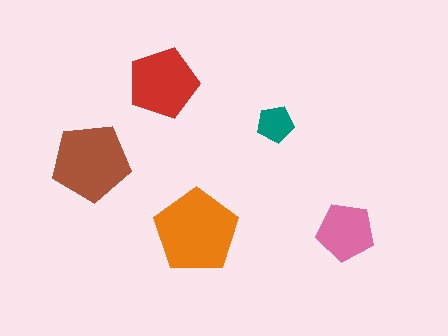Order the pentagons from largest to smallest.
the orange one, the brown one, the red one, the pink one, the teal one.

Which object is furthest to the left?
The brown pentagon is leftmost.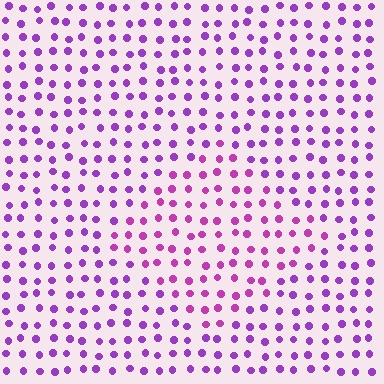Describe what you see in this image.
The image is filled with small purple elements in a uniform arrangement. A diamond-shaped region is visible where the elements are tinted to a slightly different hue, forming a subtle color boundary.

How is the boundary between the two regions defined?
The boundary is defined purely by a slight shift in hue (about 26 degrees). Spacing, size, and orientation are identical on both sides.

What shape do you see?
I see a diamond.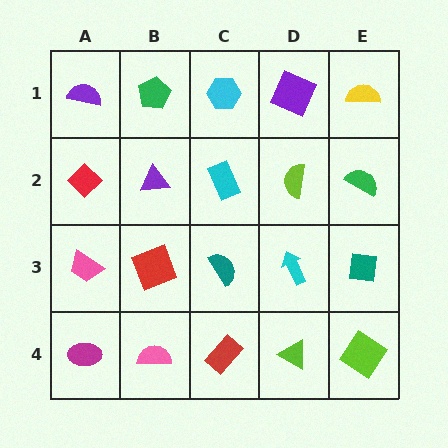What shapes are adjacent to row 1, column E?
A green semicircle (row 2, column E), a purple square (row 1, column D).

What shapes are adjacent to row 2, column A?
A purple semicircle (row 1, column A), a pink trapezoid (row 3, column A), a purple triangle (row 2, column B).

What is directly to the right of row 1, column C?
A purple square.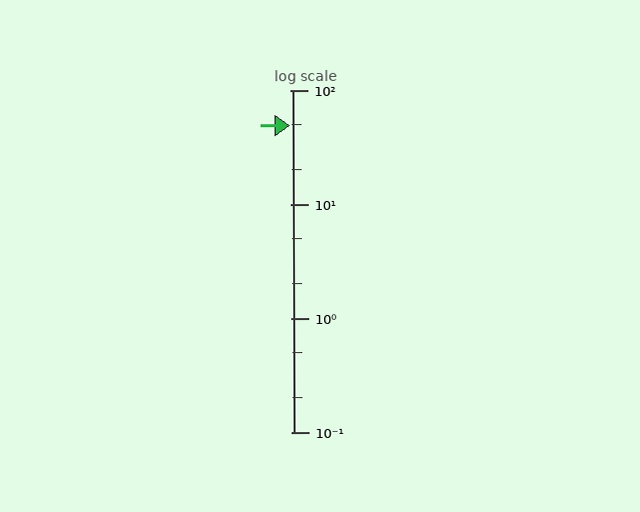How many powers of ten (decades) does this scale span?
The scale spans 3 decades, from 0.1 to 100.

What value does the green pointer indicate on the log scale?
The pointer indicates approximately 49.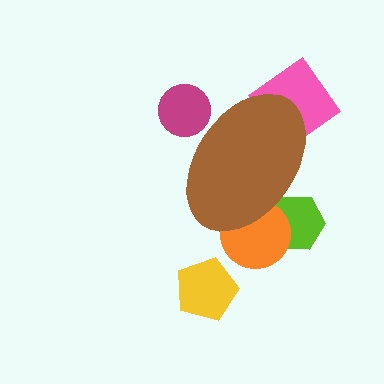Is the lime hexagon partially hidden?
Yes, the lime hexagon is partially hidden behind the brown ellipse.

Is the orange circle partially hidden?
Yes, the orange circle is partially hidden behind the brown ellipse.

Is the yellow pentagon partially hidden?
No, the yellow pentagon is fully visible.